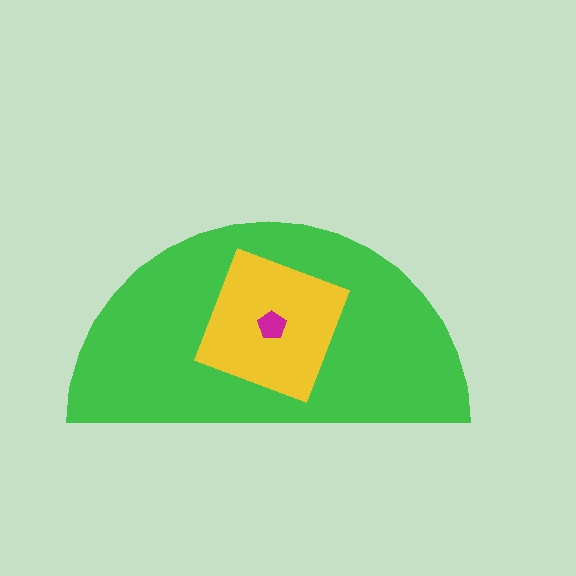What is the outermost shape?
The green semicircle.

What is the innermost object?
The magenta pentagon.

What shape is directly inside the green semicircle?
The yellow square.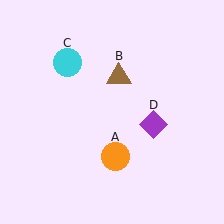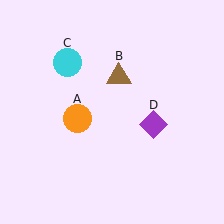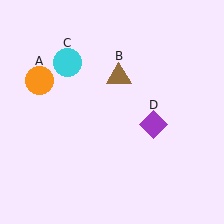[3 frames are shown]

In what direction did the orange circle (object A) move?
The orange circle (object A) moved up and to the left.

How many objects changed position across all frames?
1 object changed position: orange circle (object A).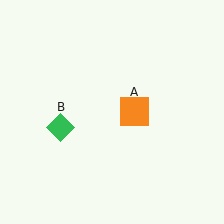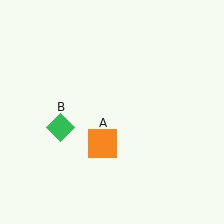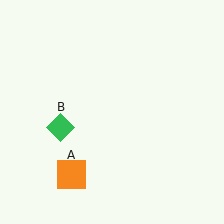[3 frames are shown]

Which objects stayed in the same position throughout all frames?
Green diamond (object B) remained stationary.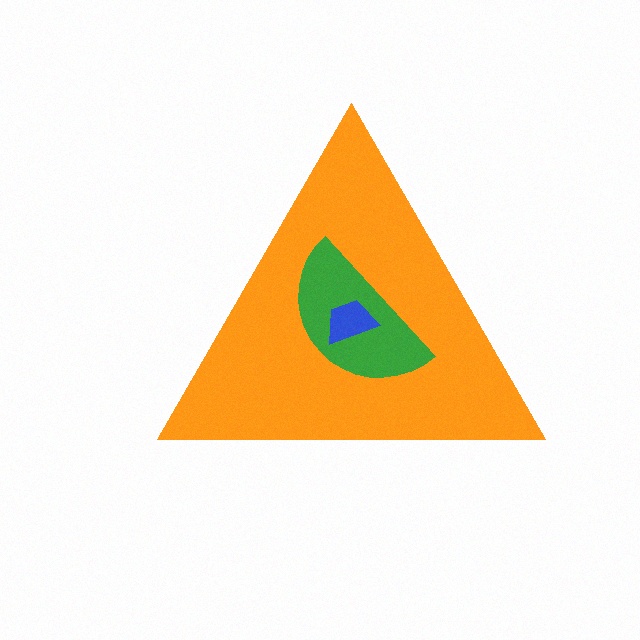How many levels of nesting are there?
3.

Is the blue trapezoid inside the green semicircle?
Yes.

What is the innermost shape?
The blue trapezoid.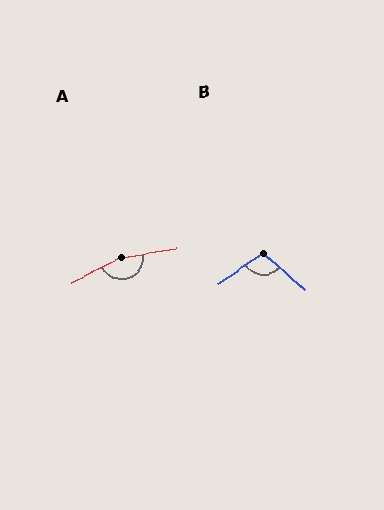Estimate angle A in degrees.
Approximately 162 degrees.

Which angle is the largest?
A, at approximately 162 degrees.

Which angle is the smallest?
B, at approximately 102 degrees.